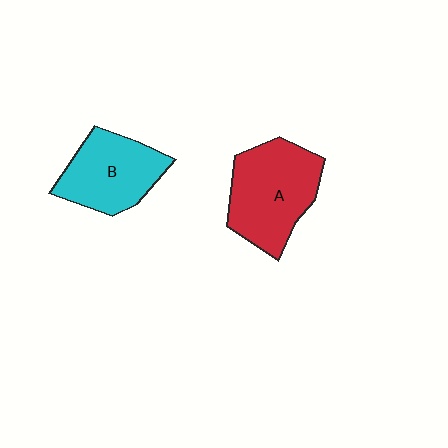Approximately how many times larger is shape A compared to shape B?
Approximately 1.2 times.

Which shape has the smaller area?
Shape B (cyan).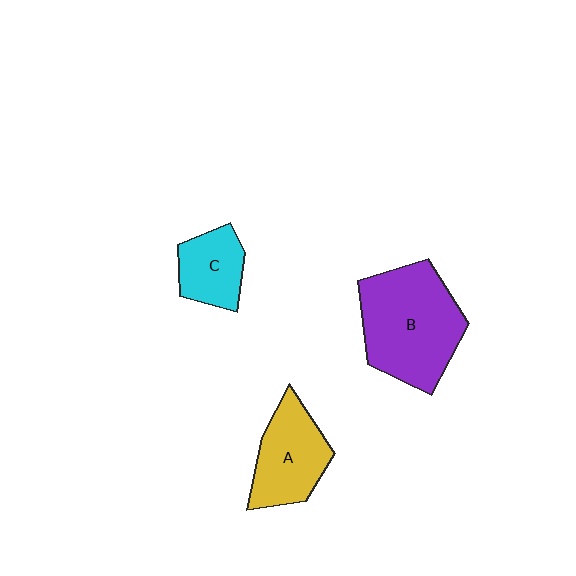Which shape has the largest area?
Shape B (purple).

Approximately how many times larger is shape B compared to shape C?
Approximately 2.2 times.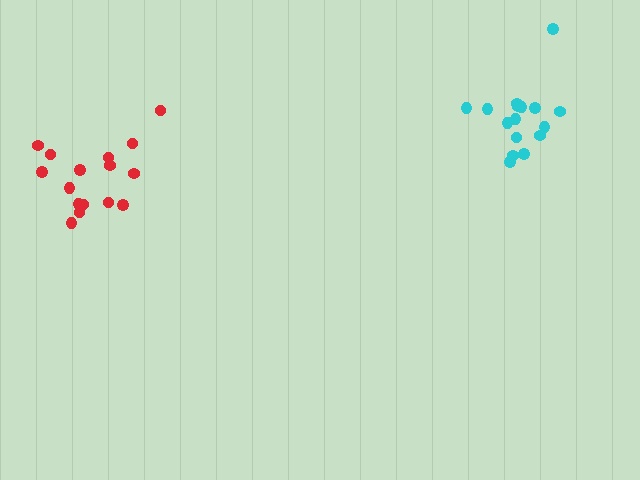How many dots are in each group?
Group 1: 16 dots, Group 2: 16 dots (32 total).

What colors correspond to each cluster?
The clusters are colored: cyan, red.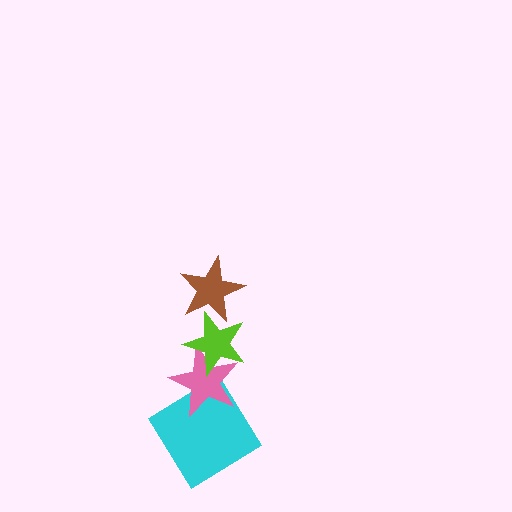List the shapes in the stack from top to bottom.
From top to bottom: the brown star, the lime star, the pink star, the cyan diamond.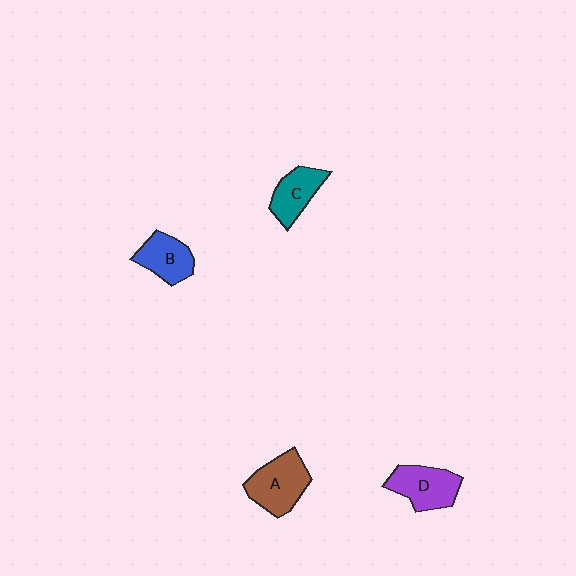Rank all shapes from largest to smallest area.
From largest to smallest: A (brown), D (purple), B (blue), C (teal).